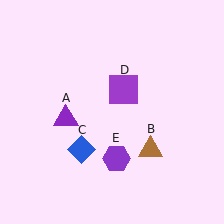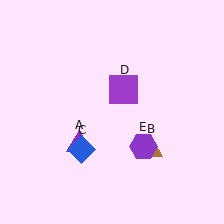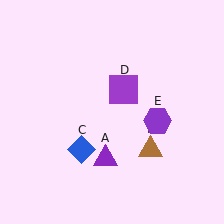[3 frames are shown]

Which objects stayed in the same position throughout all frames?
Brown triangle (object B) and blue diamond (object C) and purple square (object D) remained stationary.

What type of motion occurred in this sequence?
The purple triangle (object A), purple hexagon (object E) rotated counterclockwise around the center of the scene.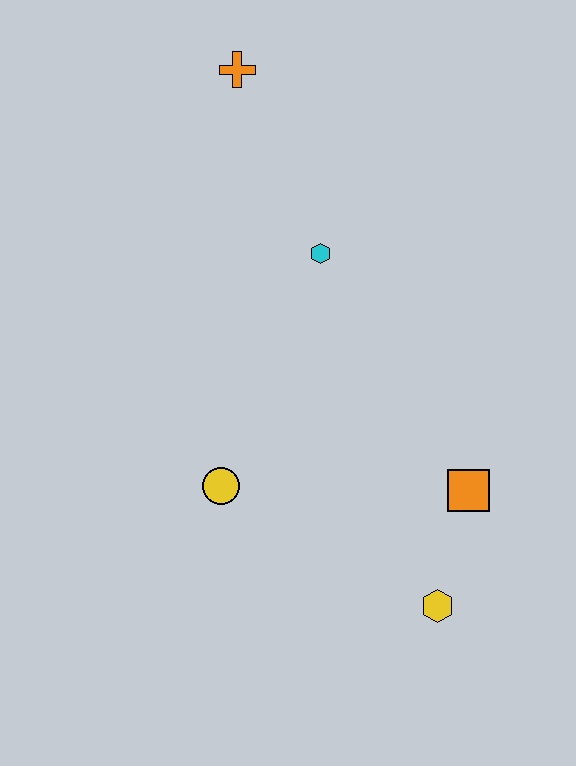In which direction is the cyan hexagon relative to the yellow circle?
The cyan hexagon is above the yellow circle.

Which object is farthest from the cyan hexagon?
The yellow hexagon is farthest from the cyan hexagon.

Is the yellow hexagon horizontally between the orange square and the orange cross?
Yes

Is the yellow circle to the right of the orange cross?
No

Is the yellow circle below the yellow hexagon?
No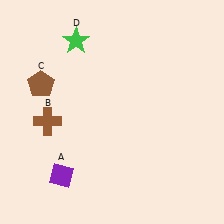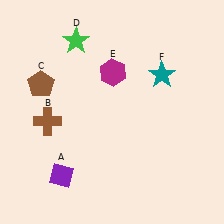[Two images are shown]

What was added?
A magenta hexagon (E), a teal star (F) were added in Image 2.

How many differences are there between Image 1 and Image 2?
There are 2 differences between the two images.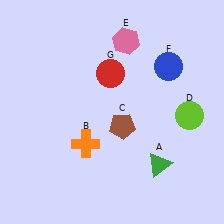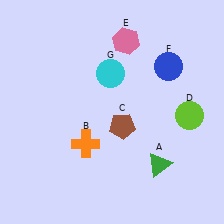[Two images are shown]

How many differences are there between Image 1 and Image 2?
There is 1 difference between the two images.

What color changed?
The circle (G) changed from red in Image 1 to cyan in Image 2.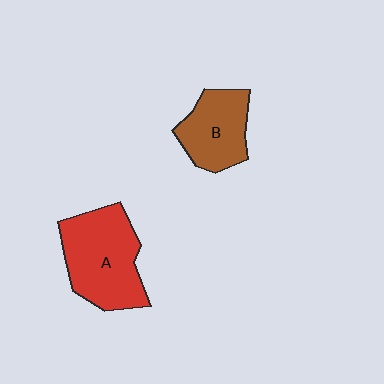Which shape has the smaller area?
Shape B (brown).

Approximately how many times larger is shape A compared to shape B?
Approximately 1.5 times.